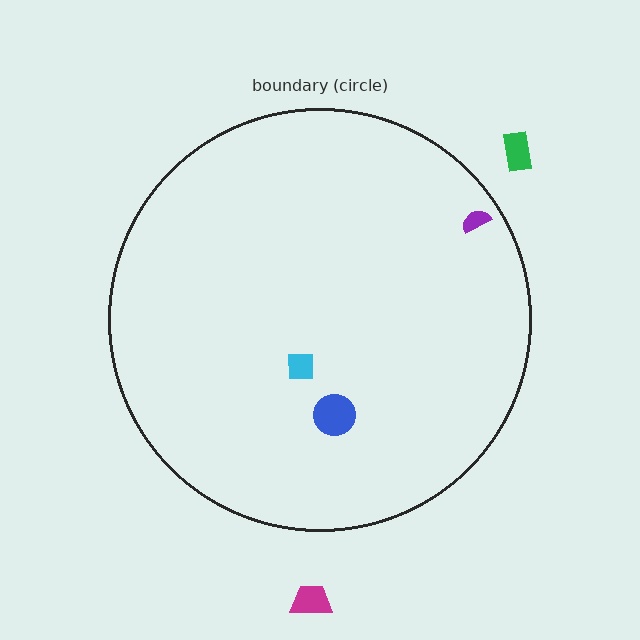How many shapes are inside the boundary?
3 inside, 2 outside.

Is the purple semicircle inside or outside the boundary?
Inside.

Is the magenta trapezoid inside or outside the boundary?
Outside.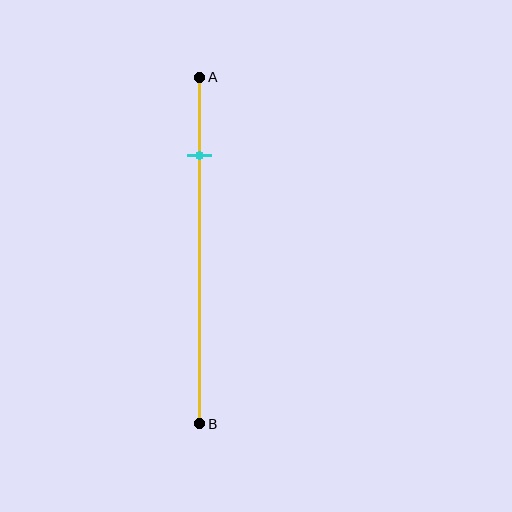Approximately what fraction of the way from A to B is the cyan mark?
The cyan mark is approximately 25% of the way from A to B.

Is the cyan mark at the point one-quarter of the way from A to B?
Yes, the mark is approximately at the one-quarter point.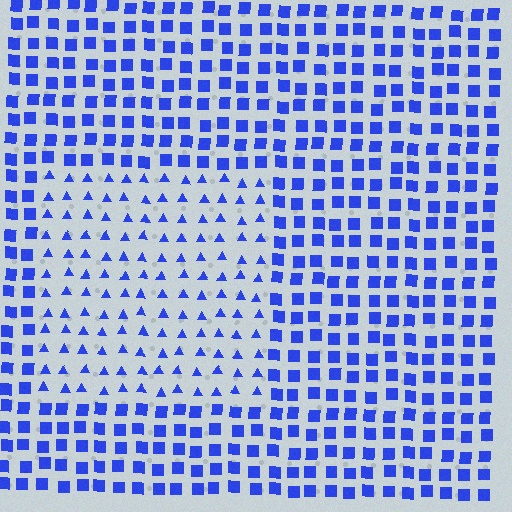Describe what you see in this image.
The image is filled with small blue elements arranged in a uniform grid. A rectangle-shaped region contains triangles, while the surrounding area contains squares. The boundary is defined purely by the change in element shape.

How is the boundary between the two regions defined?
The boundary is defined by a change in element shape: triangles inside vs. squares outside. All elements share the same color and spacing.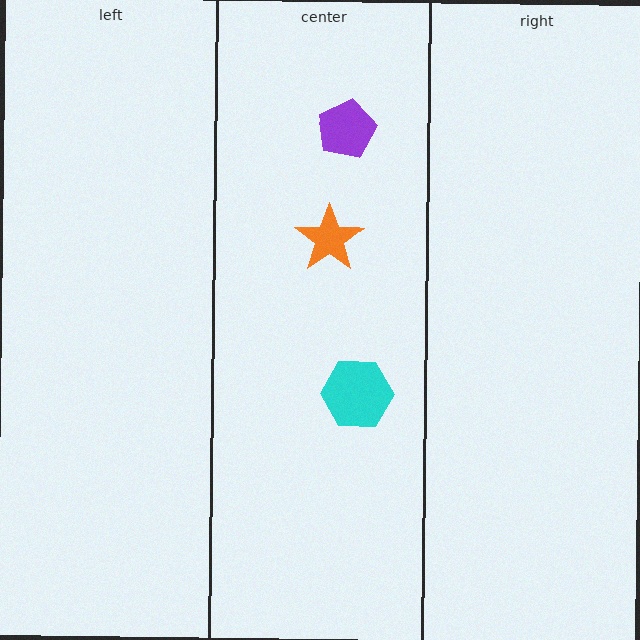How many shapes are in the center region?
3.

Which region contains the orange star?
The center region.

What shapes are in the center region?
The cyan hexagon, the purple pentagon, the orange star.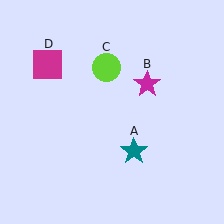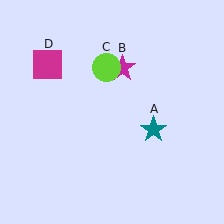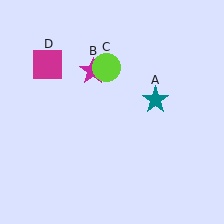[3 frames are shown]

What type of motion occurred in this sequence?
The teal star (object A), magenta star (object B) rotated counterclockwise around the center of the scene.